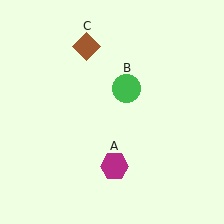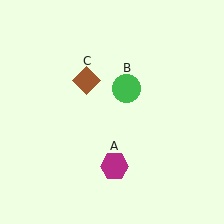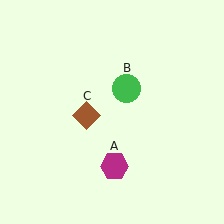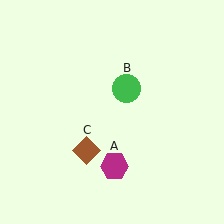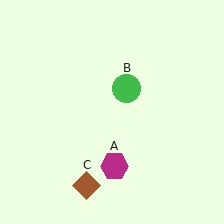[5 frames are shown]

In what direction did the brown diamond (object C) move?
The brown diamond (object C) moved down.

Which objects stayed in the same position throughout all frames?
Magenta hexagon (object A) and green circle (object B) remained stationary.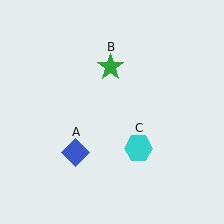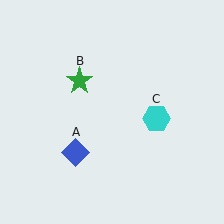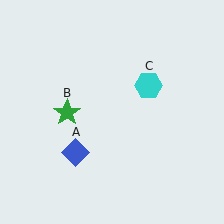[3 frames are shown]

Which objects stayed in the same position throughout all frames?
Blue diamond (object A) remained stationary.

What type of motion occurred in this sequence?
The green star (object B), cyan hexagon (object C) rotated counterclockwise around the center of the scene.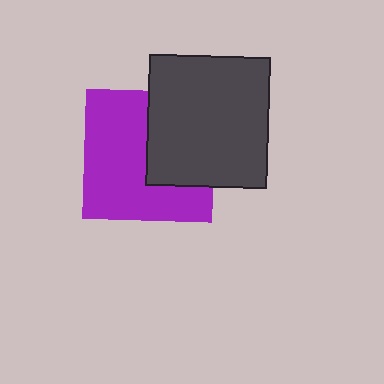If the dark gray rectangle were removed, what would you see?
You would see the complete purple square.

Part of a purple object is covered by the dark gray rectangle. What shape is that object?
It is a square.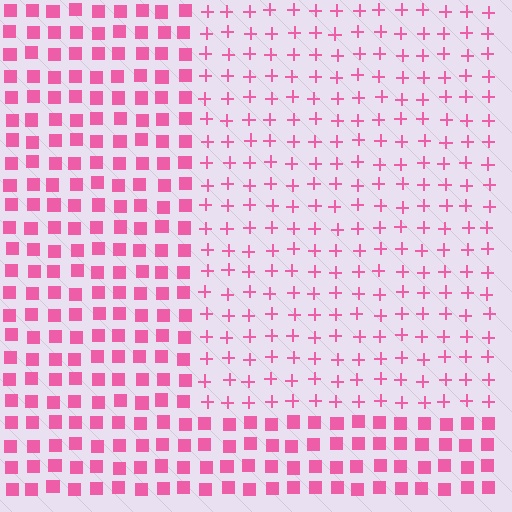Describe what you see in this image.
The image is filled with small pink elements arranged in a uniform grid. A rectangle-shaped region contains plus signs, while the surrounding area contains squares. The boundary is defined purely by the change in element shape.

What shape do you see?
I see a rectangle.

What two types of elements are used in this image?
The image uses plus signs inside the rectangle region and squares outside it.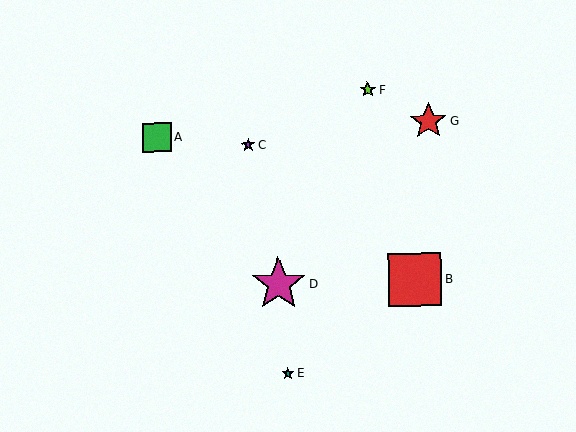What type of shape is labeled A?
Shape A is a green square.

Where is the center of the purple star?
The center of the purple star is at (248, 145).